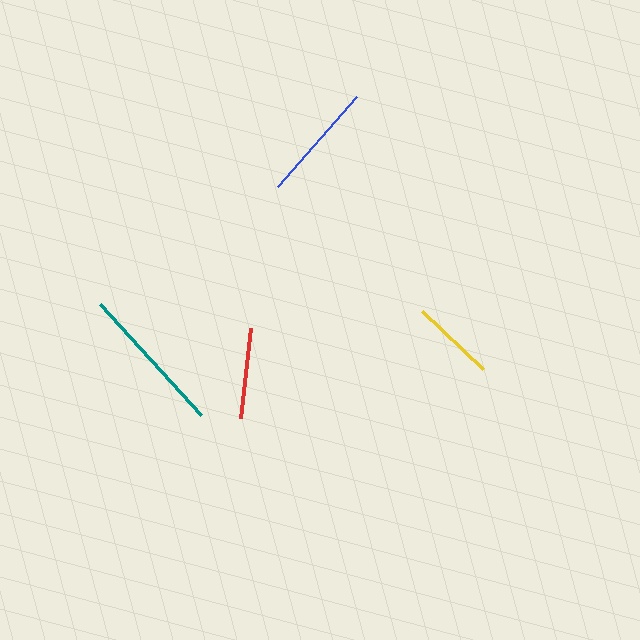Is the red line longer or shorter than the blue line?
The blue line is longer than the red line.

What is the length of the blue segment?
The blue segment is approximately 121 pixels long.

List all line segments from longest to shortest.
From longest to shortest: teal, blue, red, yellow.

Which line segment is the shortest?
The yellow line is the shortest at approximately 84 pixels.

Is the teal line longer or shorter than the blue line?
The teal line is longer than the blue line.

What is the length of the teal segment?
The teal segment is approximately 150 pixels long.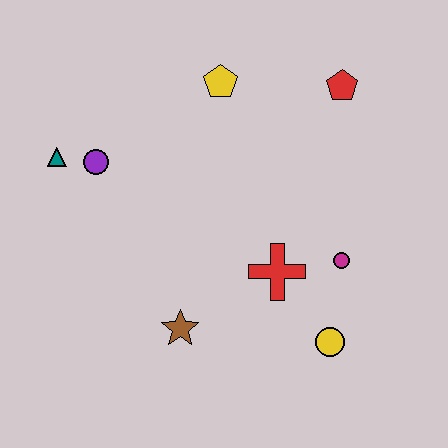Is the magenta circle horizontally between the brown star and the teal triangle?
No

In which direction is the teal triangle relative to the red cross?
The teal triangle is to the left of the red cross.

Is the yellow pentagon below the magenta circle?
No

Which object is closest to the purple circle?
The teal triangle is closest to the purple circle.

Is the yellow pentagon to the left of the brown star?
No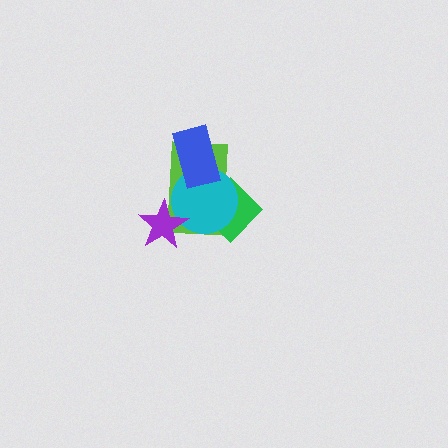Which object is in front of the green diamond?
The cyan circle is in front of the green diamond.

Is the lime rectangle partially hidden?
Yes, it is partially covered by another shape.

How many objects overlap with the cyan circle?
4 objects overlap with the cyan circle.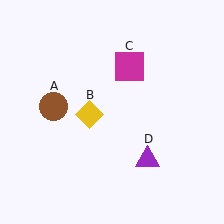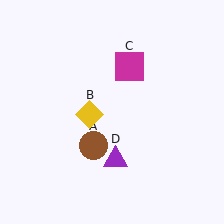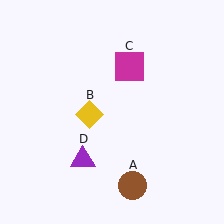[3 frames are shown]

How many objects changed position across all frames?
2 objects changed position: brown circle (object A), purple triangle (object D).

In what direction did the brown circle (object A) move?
The brown circle (object A) moved down and to the right.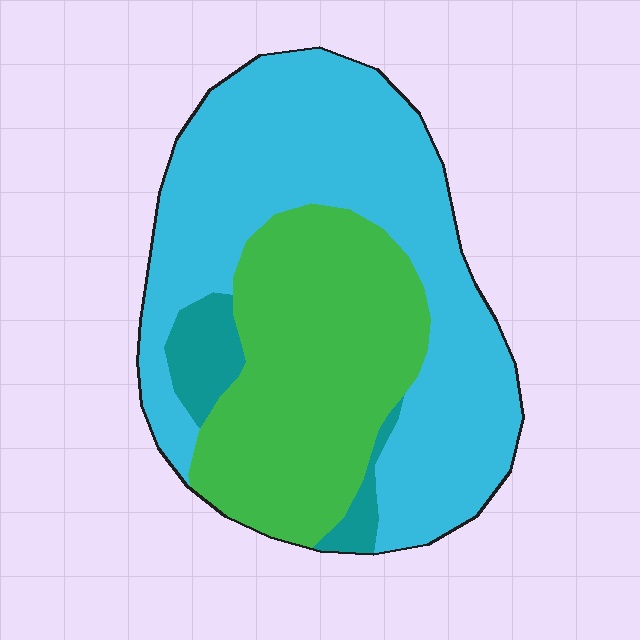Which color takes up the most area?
Cyan, at roughly 55%.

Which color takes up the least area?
Teal, at roughly 5%.